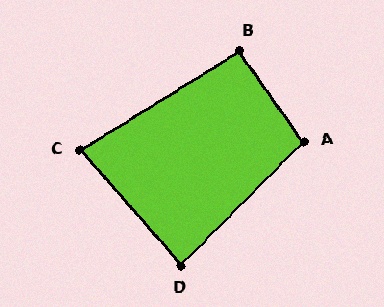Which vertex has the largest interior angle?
A, at approximately 100 degrees.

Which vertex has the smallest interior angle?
C, at approximately 80 degrees.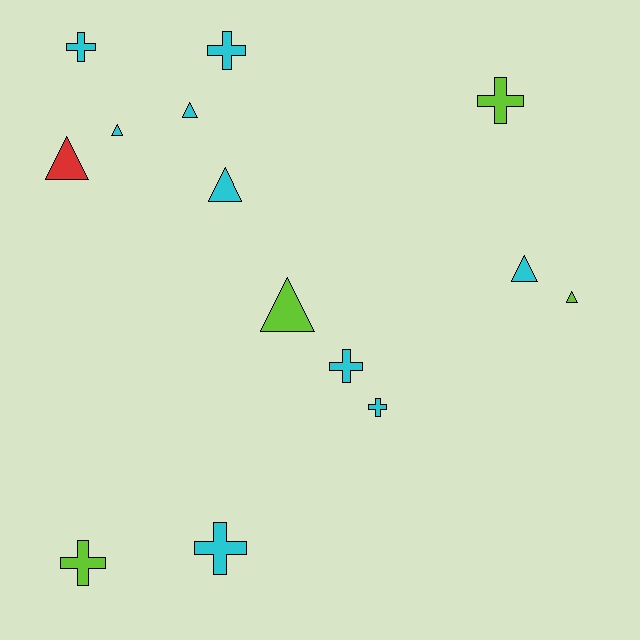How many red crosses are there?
There are no red crosses.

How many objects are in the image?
There are 14 objects.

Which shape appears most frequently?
Triangle, with 7 objects.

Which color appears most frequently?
Cyan, with 9 objects.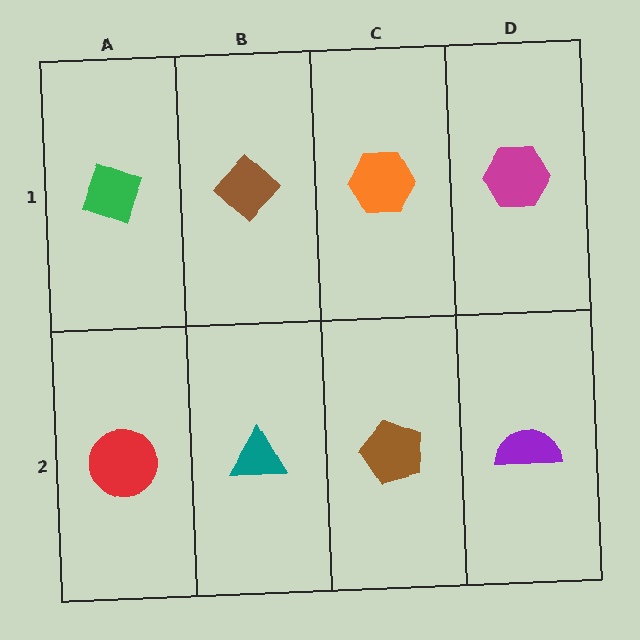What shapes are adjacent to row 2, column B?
A brown diamond (row 1, column B), a red circle (row 2, column A), a brown pentagon (row 2, column C).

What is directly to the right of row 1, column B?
An orange hexagon.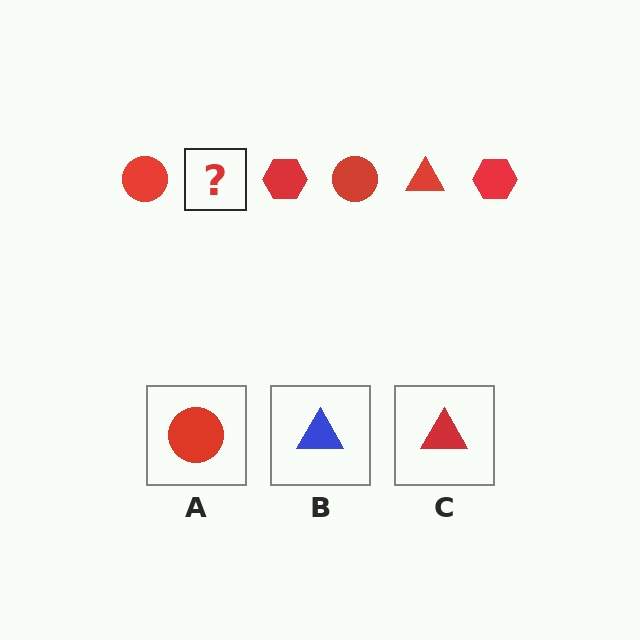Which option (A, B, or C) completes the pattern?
C.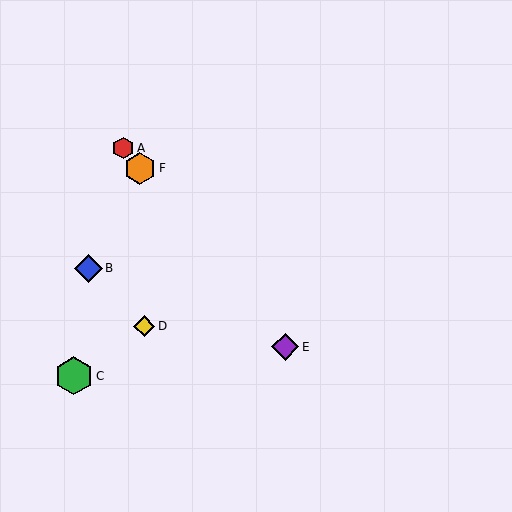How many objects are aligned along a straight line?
3 objects (A, E, F) are aligned along a straight line.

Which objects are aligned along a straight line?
Objects A, E, F are aligned along a straight line.